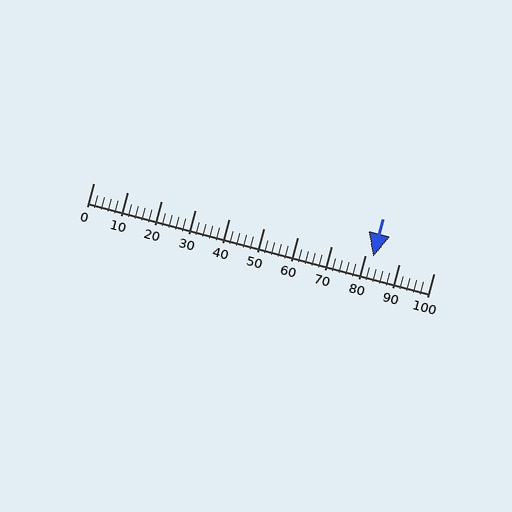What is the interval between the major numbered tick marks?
The major tick marks are spaced 10 units apart.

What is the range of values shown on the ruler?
The ruler shows values from 0 to 100.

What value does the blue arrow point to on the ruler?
The blue arrow points to approximately 82.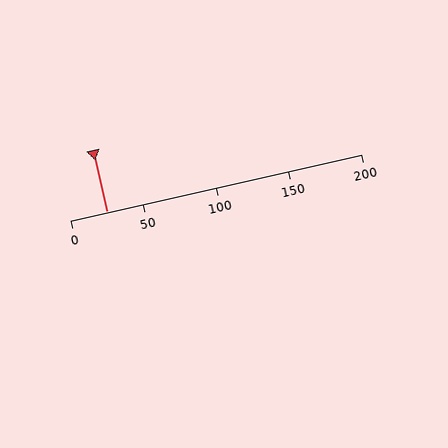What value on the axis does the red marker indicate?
The marker indicates approximately 25.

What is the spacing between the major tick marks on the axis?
The major ticks are spaced 50 apart.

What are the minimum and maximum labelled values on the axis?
The axis runs from 0 to 200.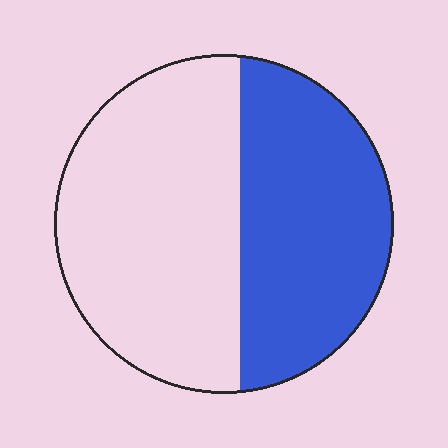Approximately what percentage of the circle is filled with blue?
Approximately 45%.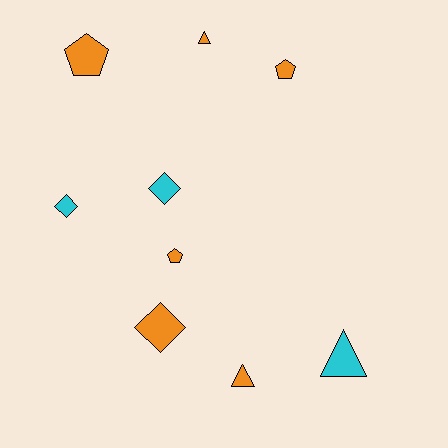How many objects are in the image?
There are 9 objects.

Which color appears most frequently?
Orange, with 6 objects.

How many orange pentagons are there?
There are 3 orange pentagons.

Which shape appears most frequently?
Triangle, with 3 objects.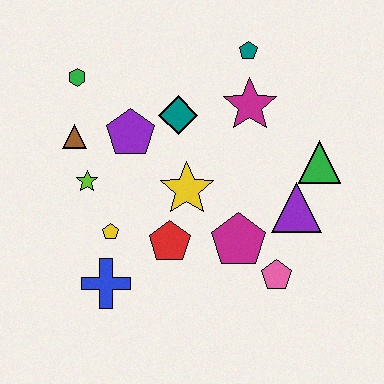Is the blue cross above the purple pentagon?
No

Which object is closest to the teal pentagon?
The magenta star is closest to the teal pentagon.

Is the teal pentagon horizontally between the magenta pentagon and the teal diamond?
No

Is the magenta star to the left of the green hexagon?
No